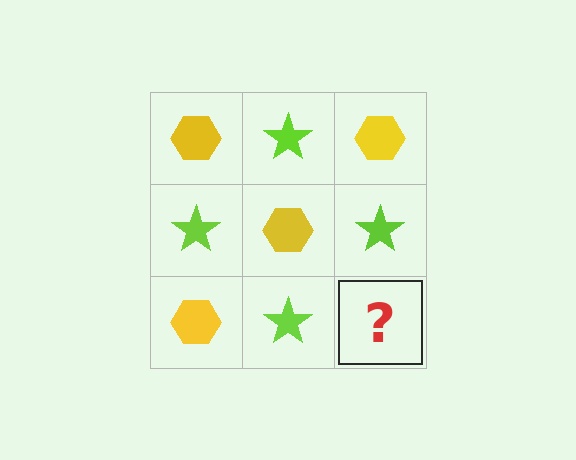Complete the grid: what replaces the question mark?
The question mark should be replaced with a yellow hexagon.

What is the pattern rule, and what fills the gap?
The rule is that it alternates yellow hexagon and lime star in a checkerboard pattern. The gap should be filled with a yellow hexagon.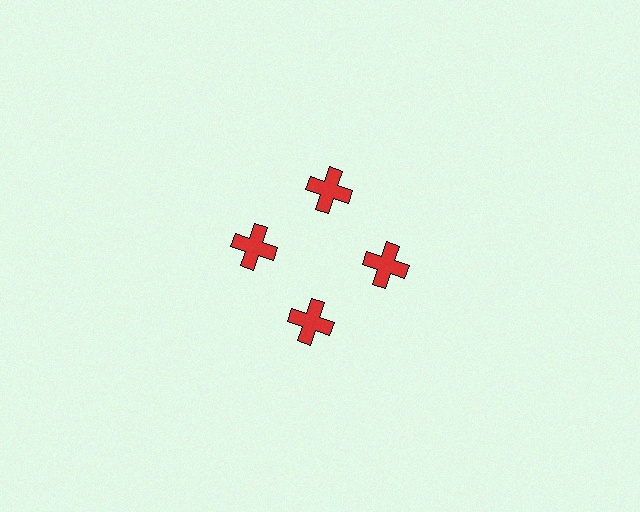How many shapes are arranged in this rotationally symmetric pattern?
There are 4 shapes, arranged in 4 groups of 1.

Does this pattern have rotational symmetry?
Yes, this pattern has 4-fold rotational symmetry. It looks the same after rotating 90 degrees around the center.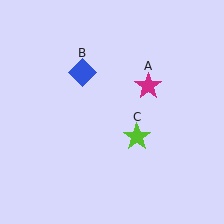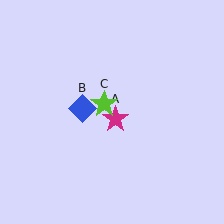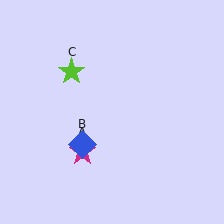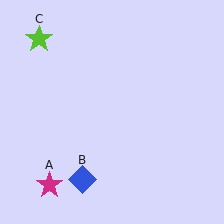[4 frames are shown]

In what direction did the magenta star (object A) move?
The magenta star (object A) moved down and to the left.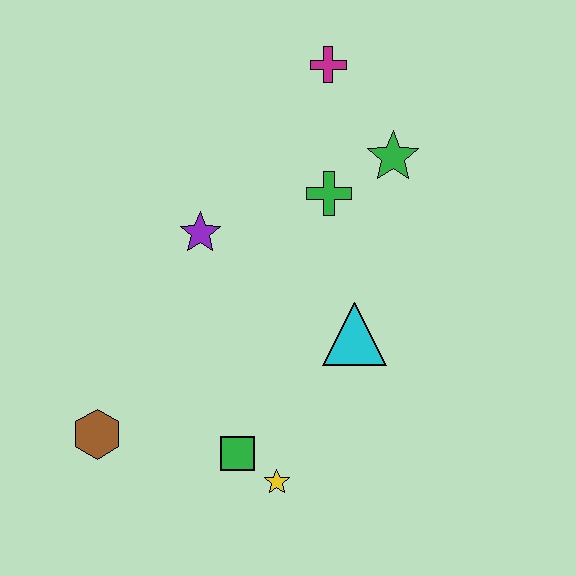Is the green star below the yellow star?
No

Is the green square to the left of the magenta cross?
Yes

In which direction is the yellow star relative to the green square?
The yellow star is to the right of the green square.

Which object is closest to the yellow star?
The green square is closest to the yellow star.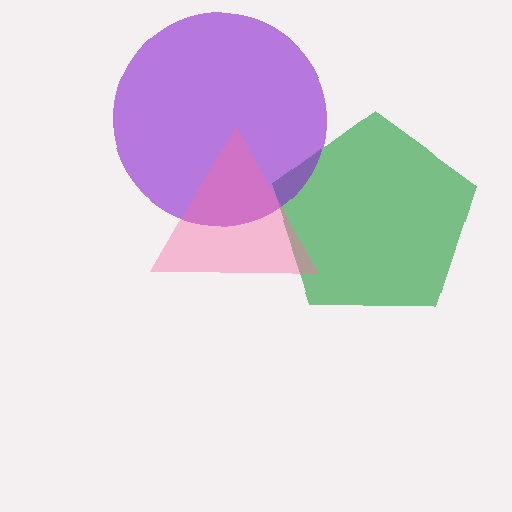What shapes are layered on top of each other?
The layered shapes are: a green pentagon, a purple circle, a pink triangle.